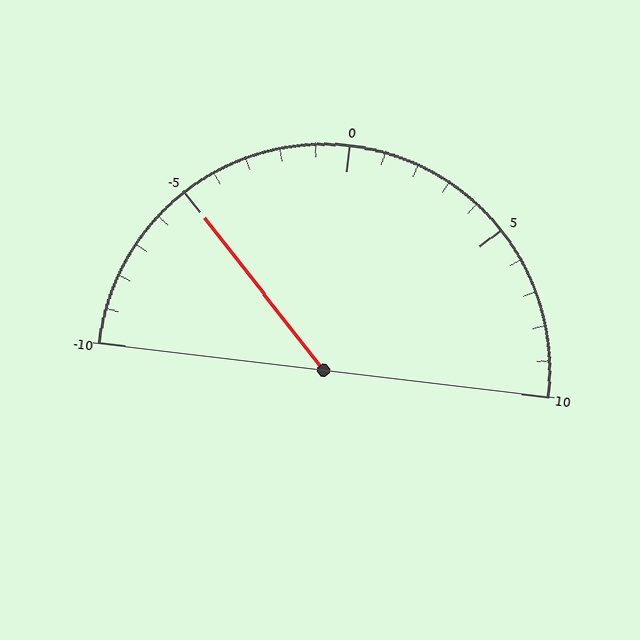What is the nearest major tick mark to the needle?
The nearest major tick mark is -5.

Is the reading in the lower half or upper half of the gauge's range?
The reading is in the lower half of the range (-10 to 10).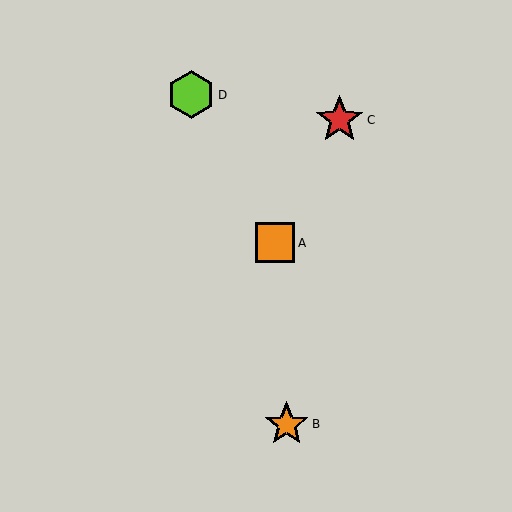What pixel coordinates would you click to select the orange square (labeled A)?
Click at (275, 243) to select the orange square A.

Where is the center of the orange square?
The center of the orange square is at (275, 243).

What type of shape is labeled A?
Shape A is an orange square.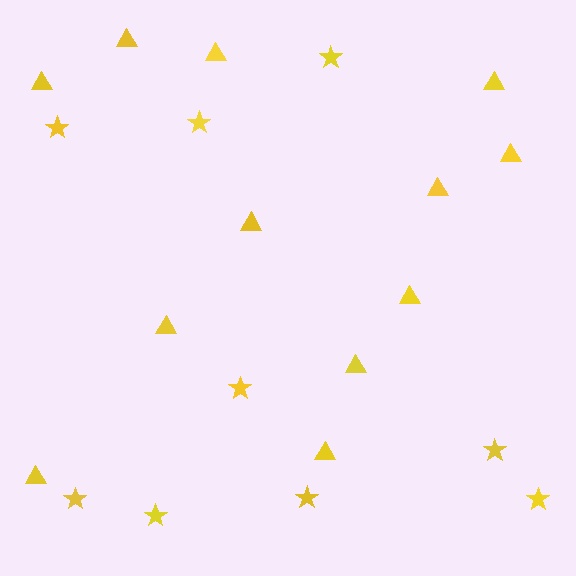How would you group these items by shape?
There are 2 groups: one group of stars (9) and one group of triangles (12).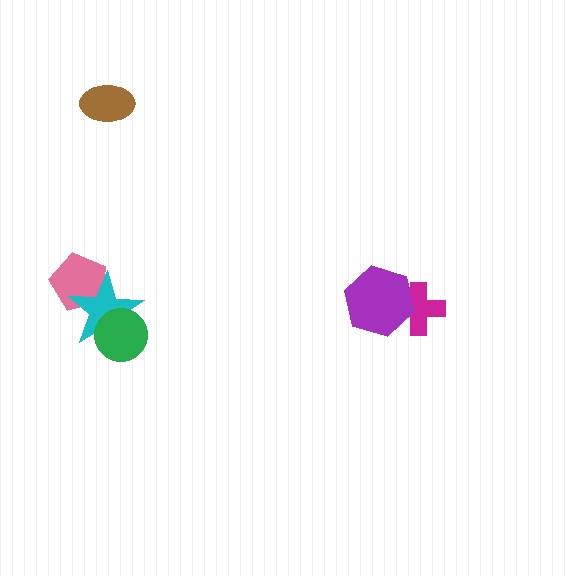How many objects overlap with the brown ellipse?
0 objects overlap with the brown ellipse.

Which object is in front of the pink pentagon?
The cyan star is in front of the pink pentagon.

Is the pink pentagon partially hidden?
Yes, it is partially covered by another shape.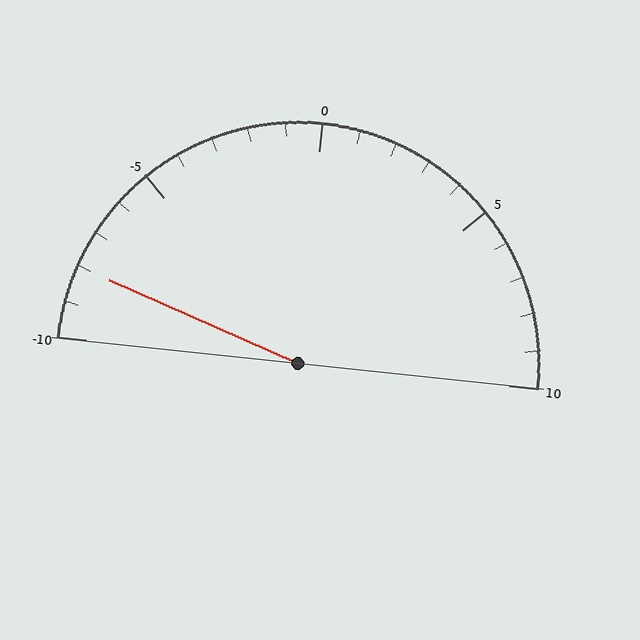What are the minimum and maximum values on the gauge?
The gauge ranges from -10 to 10.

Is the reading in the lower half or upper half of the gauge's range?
The reading is in the lower half of the range (-10 to 10).